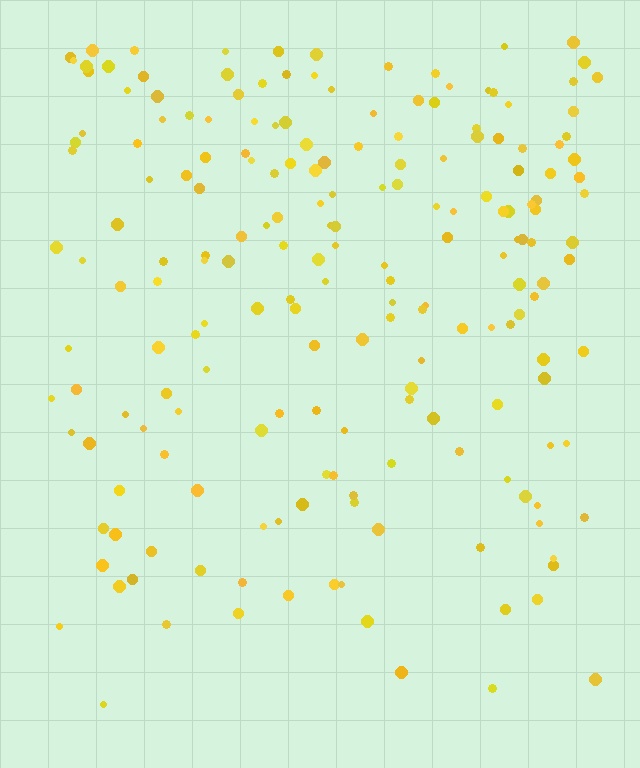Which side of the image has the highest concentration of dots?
The top.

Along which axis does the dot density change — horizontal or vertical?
Vertical.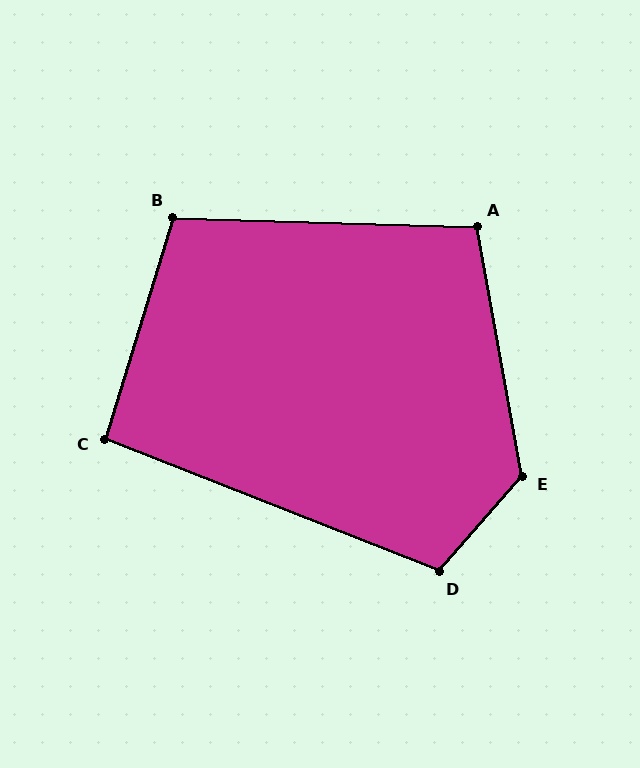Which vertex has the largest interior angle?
E, at approximately 129 degrees.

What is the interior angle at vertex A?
Approximately 102 degrees (obtuse).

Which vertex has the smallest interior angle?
C, at approximately 95 degrees.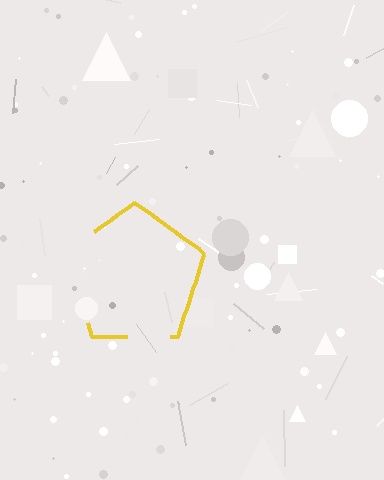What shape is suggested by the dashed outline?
The dashed outline suggests a pentagon.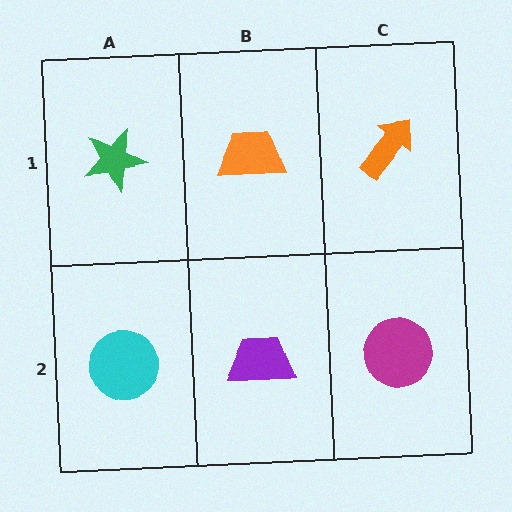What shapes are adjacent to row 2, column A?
A green star (row 1, column A), a purple trapezoid (row 2, column B).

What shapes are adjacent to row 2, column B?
An orange trapezoid (row 1, column B), a cyan circle (row 2, column A), a magenta circle (row 2, column C).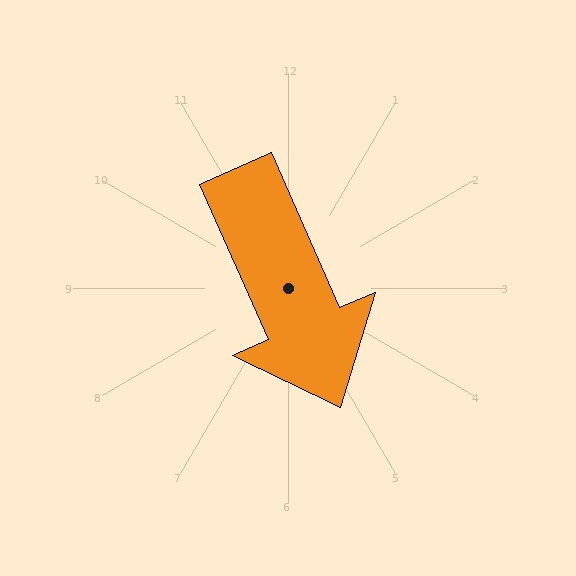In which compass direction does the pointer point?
Southeast.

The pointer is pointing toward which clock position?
Roughly 5 o'clock.